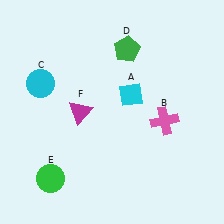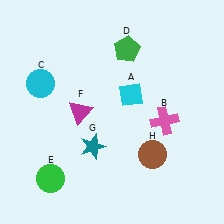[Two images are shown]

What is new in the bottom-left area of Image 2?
A teal star (G) was added in the bottom-left area of Image 2.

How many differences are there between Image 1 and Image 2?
There are 2 differences between the two images.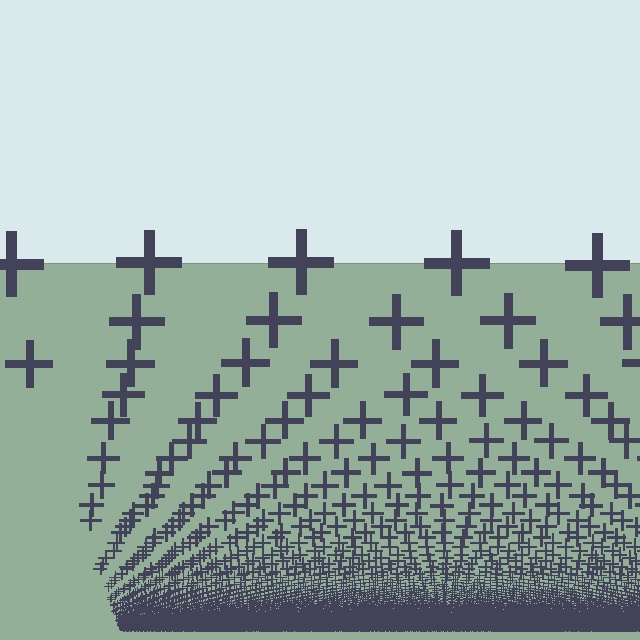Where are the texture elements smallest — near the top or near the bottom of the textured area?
Near the bottom.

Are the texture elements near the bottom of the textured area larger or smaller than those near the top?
Smaller. The gradient is inverted — elements near the bottom are smaller and denser.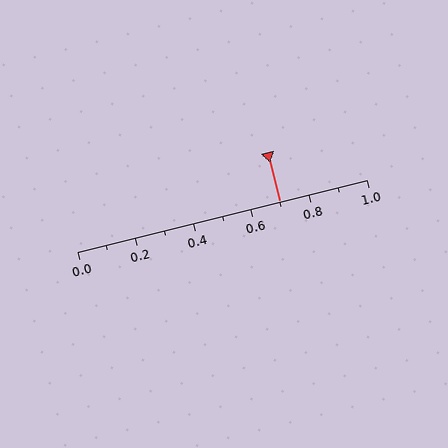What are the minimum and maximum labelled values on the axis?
The axis runs from 0.0 to 1.0.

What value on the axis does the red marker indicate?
The marker indicates approximately 0.7.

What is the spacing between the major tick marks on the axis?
The major ticks are spaced 0.2 apart.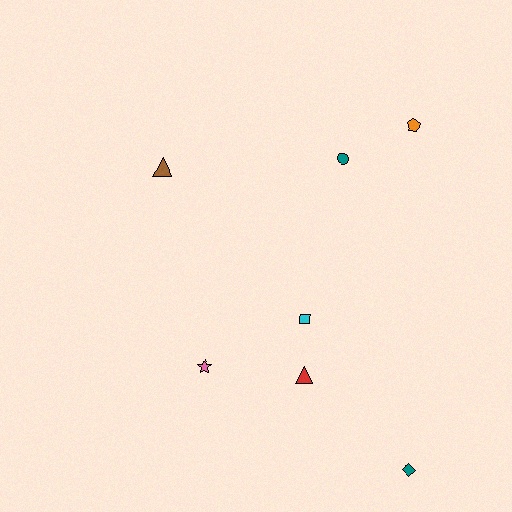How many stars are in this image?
There is 1 star.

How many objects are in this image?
There are 7 objects.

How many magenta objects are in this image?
There are no magenta objects.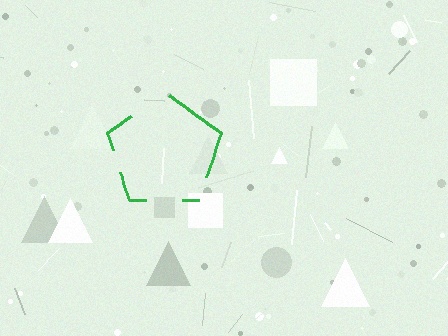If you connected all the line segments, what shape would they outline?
They would outline a pentagon.